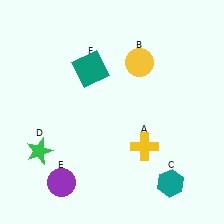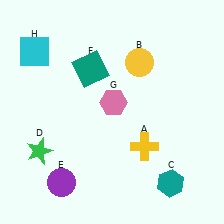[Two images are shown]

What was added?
A pink hexagon (G), a cyan square (H) were added in Image 2.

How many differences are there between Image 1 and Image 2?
There are 2 differences between the two images.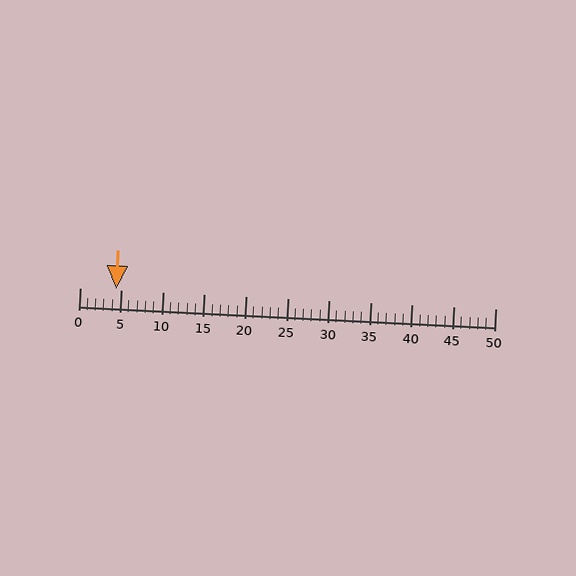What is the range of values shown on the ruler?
The ruler shows values from 0 to 50.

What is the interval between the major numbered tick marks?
The major tick marks are spaced 5 units apart.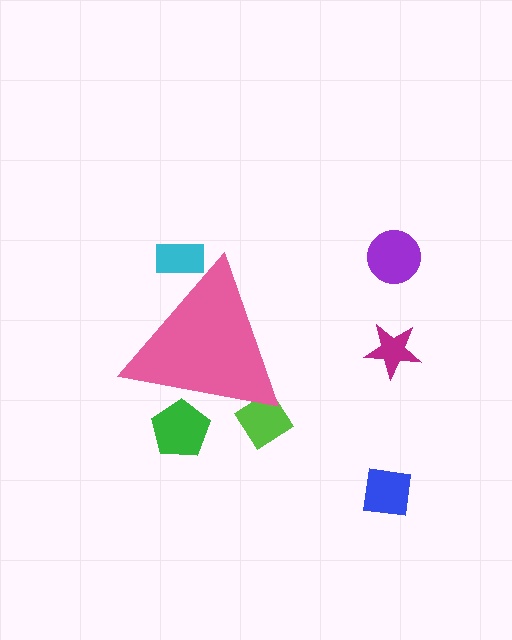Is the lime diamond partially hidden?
Yes, the lime diamond is partially hidden behind the pink triangle.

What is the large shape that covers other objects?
A pink triangle.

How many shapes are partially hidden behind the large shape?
3 shapes are partially hidden.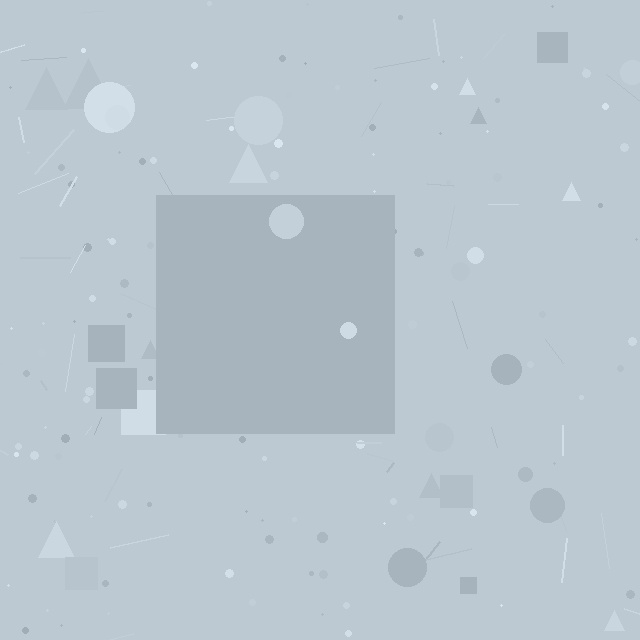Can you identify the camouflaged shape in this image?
The camouflaged shape is a square.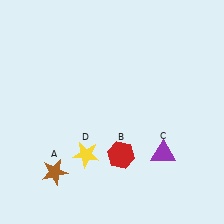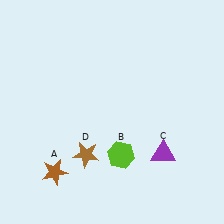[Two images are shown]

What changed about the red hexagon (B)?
In Image 1, B is red. In Image 2, it changed to lime.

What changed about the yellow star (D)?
In Image 1, D is yellow. In Image 2, it changed to brown.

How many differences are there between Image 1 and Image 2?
There are 2 differences between the two images.